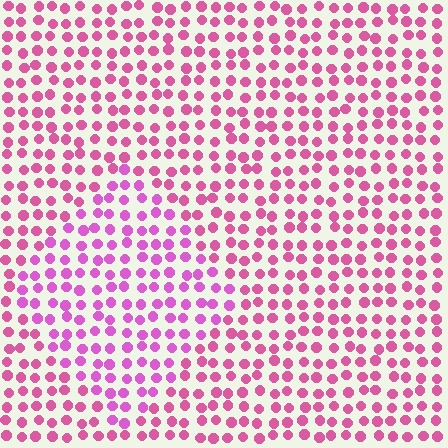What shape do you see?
I see a diamond.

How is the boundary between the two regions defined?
The boundary is defined purely by a slight shift in hue (about 22 degrees). Spacing, size, and orientation are identical on both sides.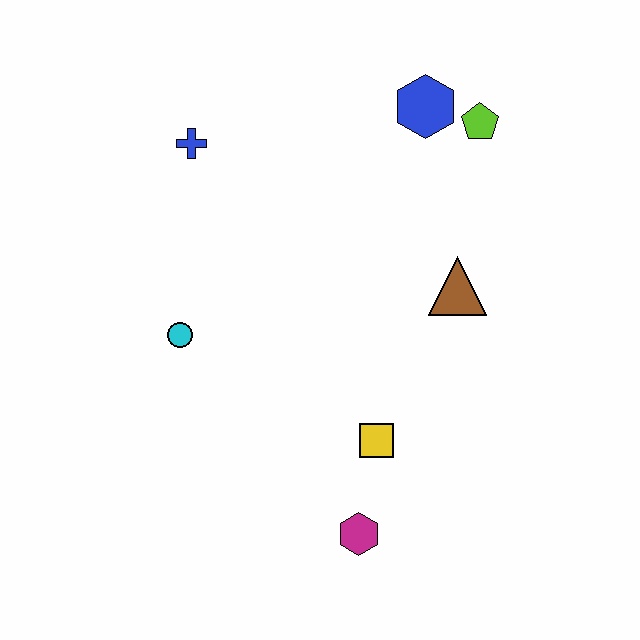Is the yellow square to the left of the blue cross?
No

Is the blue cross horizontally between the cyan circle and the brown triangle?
Yes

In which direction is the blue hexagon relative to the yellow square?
The blue hexagon is above the yellow square.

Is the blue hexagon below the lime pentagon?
No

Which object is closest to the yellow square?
The magenta hexagon is closest to the yellow square.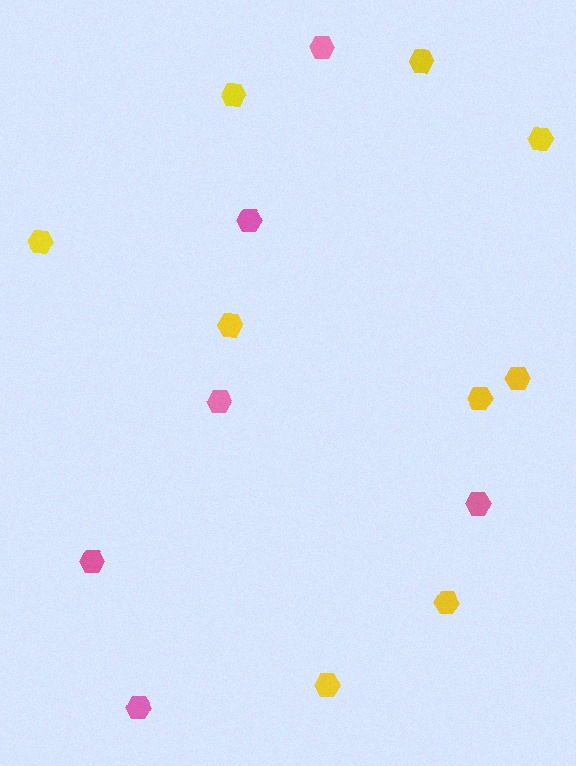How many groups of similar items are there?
There are 2 groups: one group of pink hexagons (6) and one group of yellow hexagons (9).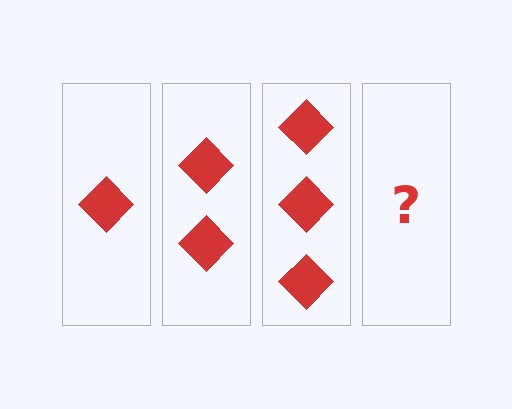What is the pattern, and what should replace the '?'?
The pattern is that each step adds one more diamond. The '?' should be 4 diamonds.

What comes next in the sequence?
The next element should be 4 diamonds.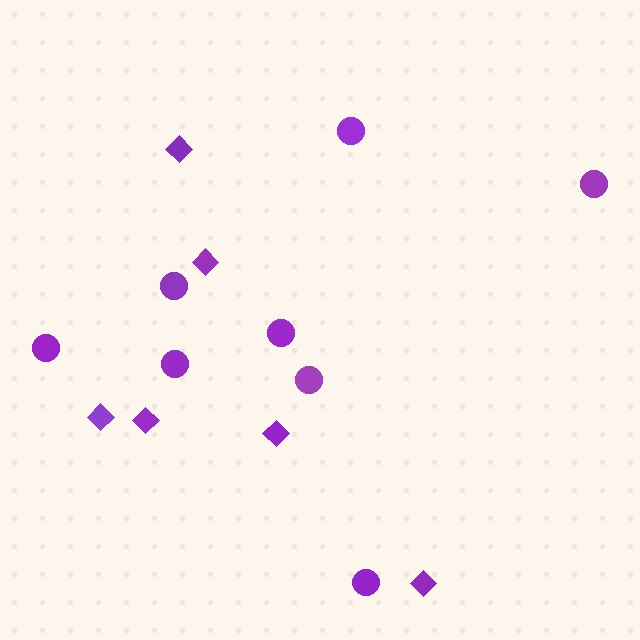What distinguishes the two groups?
There are 2 groups: one group of circles (8) and one group of diamonds (6).